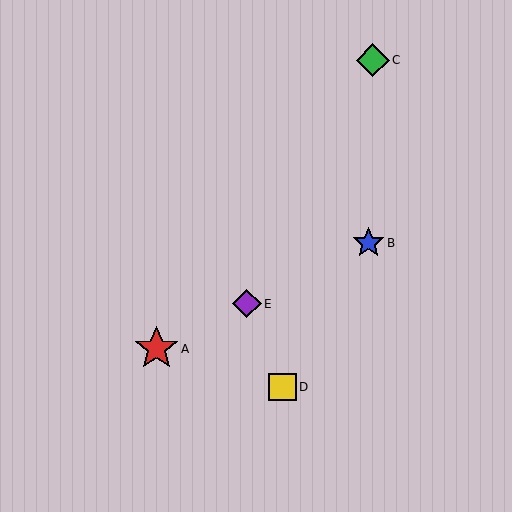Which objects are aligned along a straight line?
Objects A, B, E are aligned along a straight line.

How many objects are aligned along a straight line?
3 objects (A, B, E) are aligned along a straight line.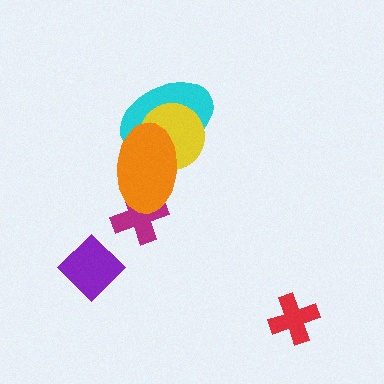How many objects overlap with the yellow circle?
2 objects overlap with the yellow circle.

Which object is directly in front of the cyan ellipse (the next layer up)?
The yellow circle is directly in front of the cyan ellipse.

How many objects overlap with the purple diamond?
0 objects overlap with the purple diamond.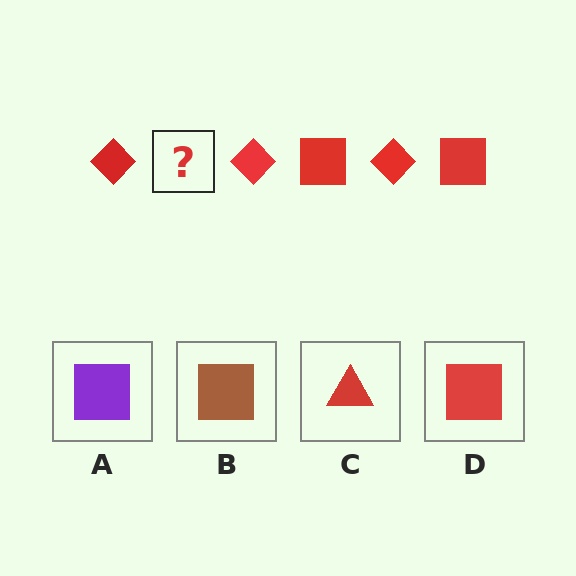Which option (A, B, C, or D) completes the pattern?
D.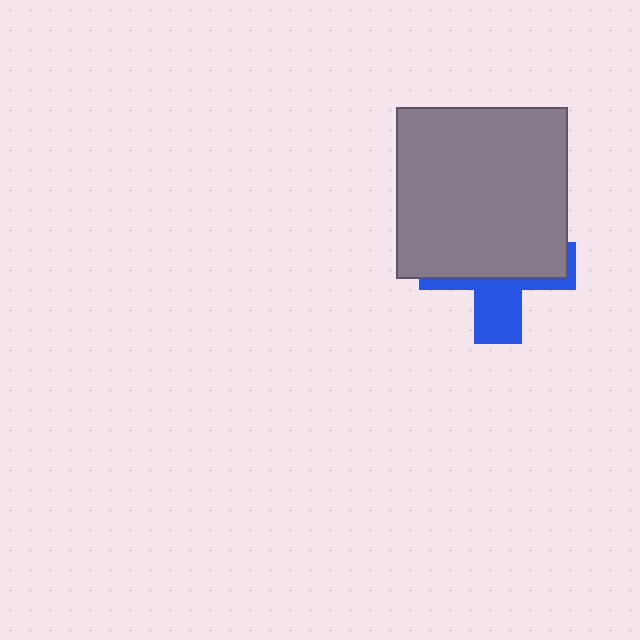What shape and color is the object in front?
The object in front is a gray square.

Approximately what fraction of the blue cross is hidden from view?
Roughly 65% of the blue cross is hidden behind the gray square.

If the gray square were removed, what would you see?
You would see the complete blue cross.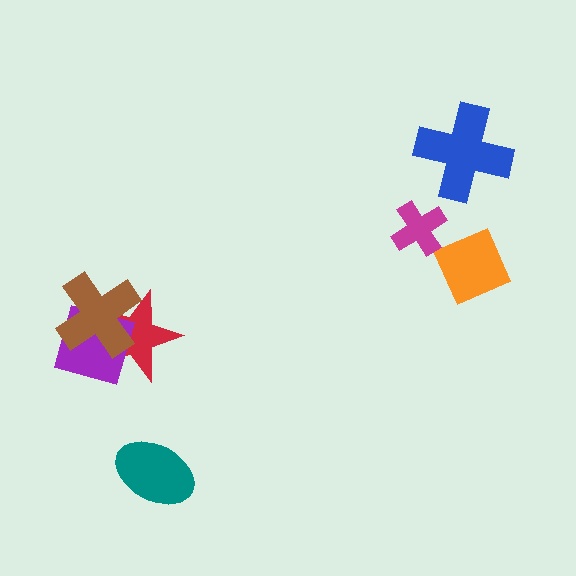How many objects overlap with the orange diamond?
0 objects overlap with the orange diamond.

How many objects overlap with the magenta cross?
0 objects overlap with the magenta cross.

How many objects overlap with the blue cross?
0 objects overlap with the blue cross.